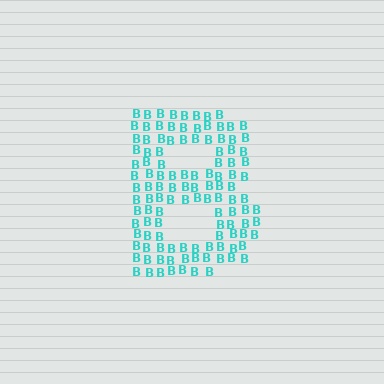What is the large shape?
The large shape is the letter B.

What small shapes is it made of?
It is made of small letter B's.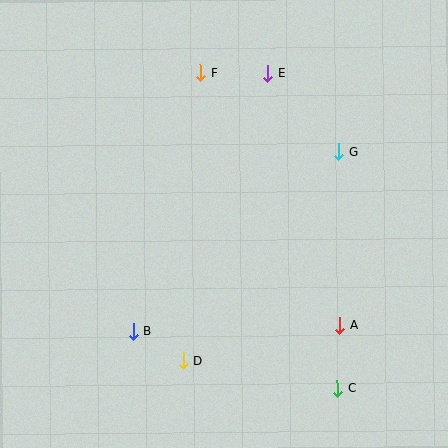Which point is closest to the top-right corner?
Point G is closest to the top-right corner.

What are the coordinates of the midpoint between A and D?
The midpoint between A and D is at (262, 343).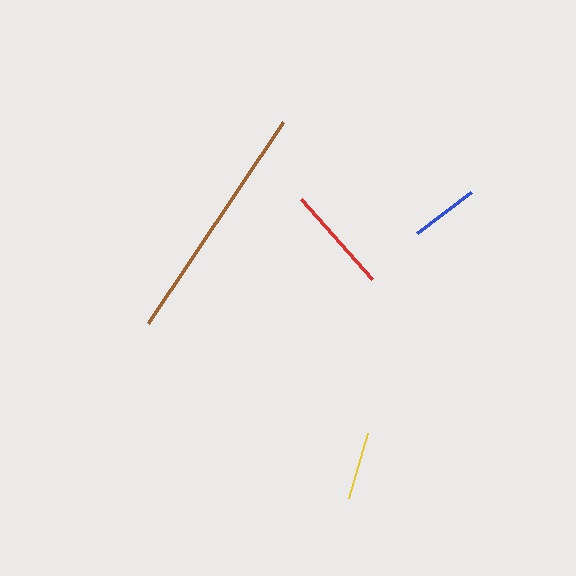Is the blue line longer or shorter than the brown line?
The brown line is longer than the blue line.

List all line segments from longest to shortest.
From longest to shortest: brown, red, blue, yellow.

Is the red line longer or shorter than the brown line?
The brown line is longer than the red line.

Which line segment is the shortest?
The yellow line is the shortest at approximately 67 pixels.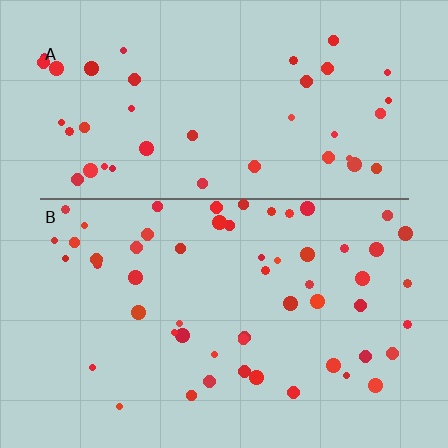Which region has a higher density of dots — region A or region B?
B (the bottom).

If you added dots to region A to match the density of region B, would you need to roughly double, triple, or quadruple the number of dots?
Approximately double.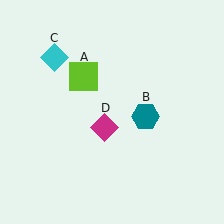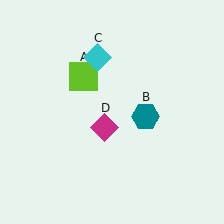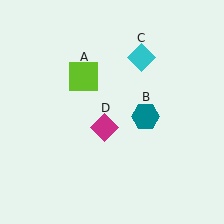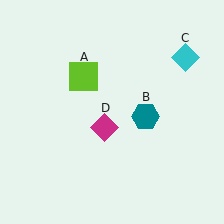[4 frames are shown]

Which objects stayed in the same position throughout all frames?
Lime square (object A) and teal hexagon (object B) and magenta diamond (object D) remained stationary.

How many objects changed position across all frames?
1 object changed position: cyan diamond (object C).